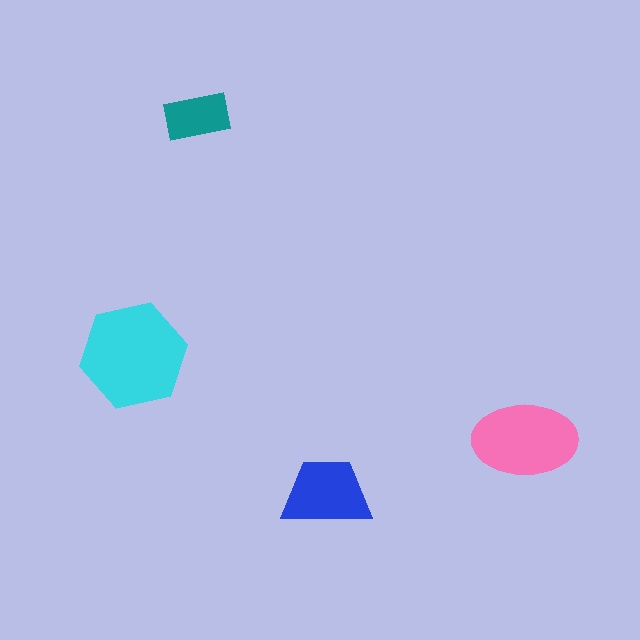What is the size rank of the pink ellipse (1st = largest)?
2nd.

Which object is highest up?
The teal rectangle is topmost.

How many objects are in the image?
There are 4 objects in the image.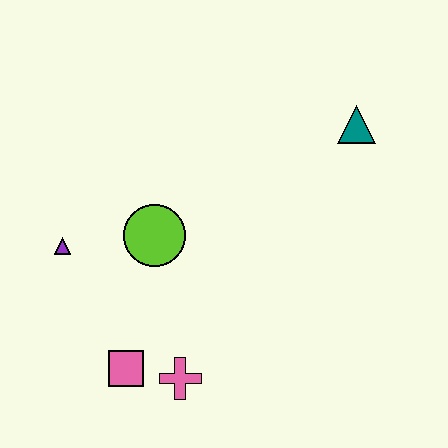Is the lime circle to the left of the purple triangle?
No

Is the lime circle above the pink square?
Yes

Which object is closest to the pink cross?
The pink square is closest to the pink cross.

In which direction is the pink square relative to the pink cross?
The pink square is to the left of the pink cross.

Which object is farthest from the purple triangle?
The teal triangle is farthest from the purple triangle.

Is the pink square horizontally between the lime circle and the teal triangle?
No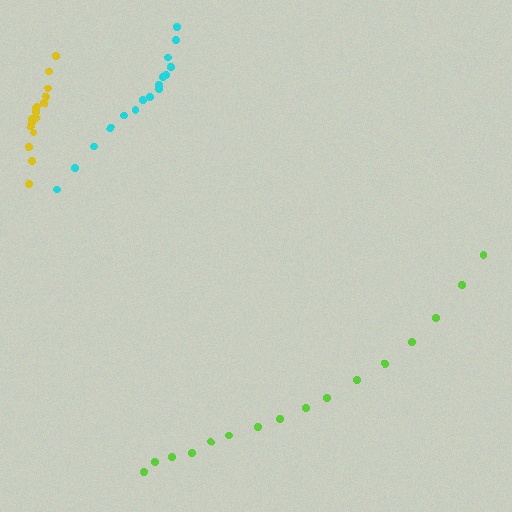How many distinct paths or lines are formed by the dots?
There are 3 distinct paths.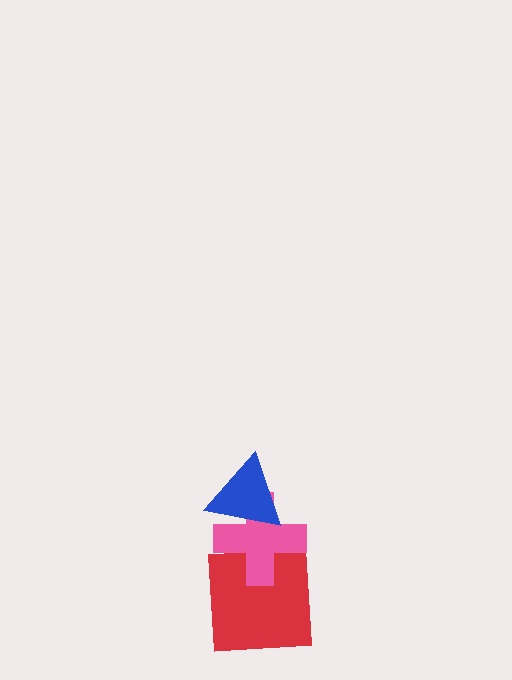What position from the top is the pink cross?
The pink cross is 2nd from the top.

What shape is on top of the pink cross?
The blue triangle is on top of the pink cross.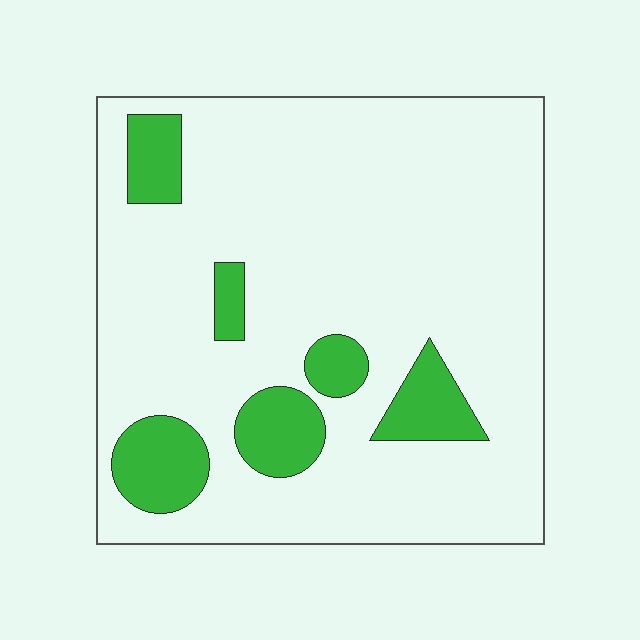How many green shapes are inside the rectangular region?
6.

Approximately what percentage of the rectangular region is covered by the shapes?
Approximately 15%.